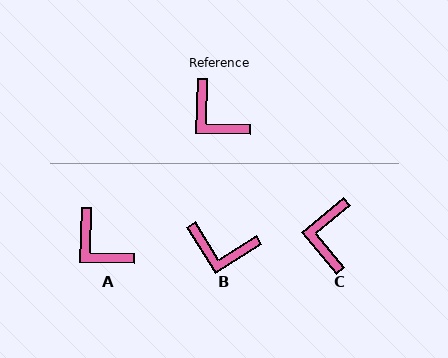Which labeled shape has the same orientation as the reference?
A.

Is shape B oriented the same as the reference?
No, it is off by about 34 degrees.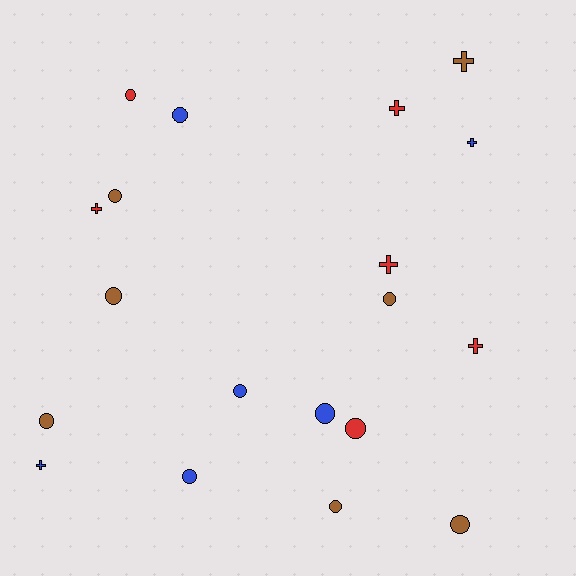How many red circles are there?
There are 2 red circles.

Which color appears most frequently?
Brown, with 7 objects.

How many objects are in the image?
There are 19 objects.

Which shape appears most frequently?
Circle, with 12 objects.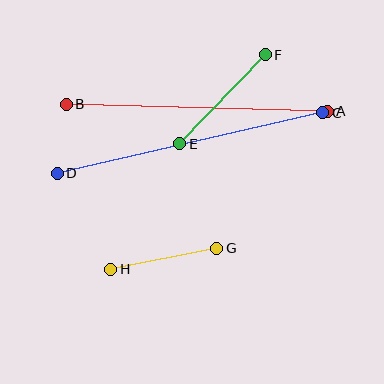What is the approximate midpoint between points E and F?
The midpoint is at approximately (223, 99) pixels.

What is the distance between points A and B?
The distance is approximately 261 pixels.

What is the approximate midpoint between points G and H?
The midpoint is at approximately (164, 259) pixels.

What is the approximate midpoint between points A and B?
The midpoint is at approximately (197, 108) pixels.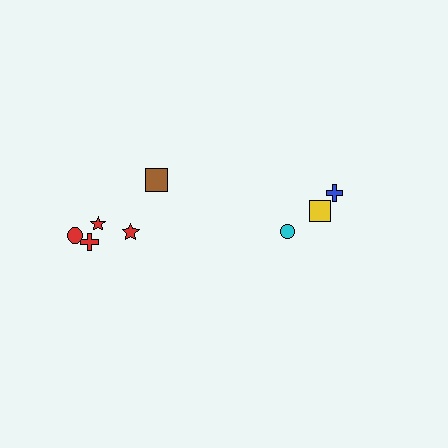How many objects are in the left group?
There are 5 objects.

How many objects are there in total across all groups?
There are 8 objects.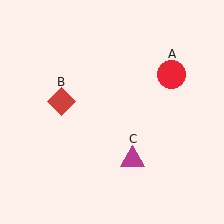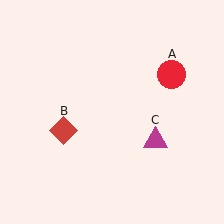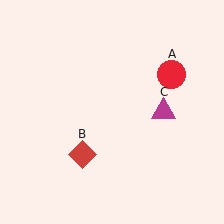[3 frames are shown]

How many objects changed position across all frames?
2 objects changed position: red diamond (object B), magenta triangle (object C).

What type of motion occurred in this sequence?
The red diamond (object B), magenta triangle (object C) rotated counterclockwise around the center of the scene.